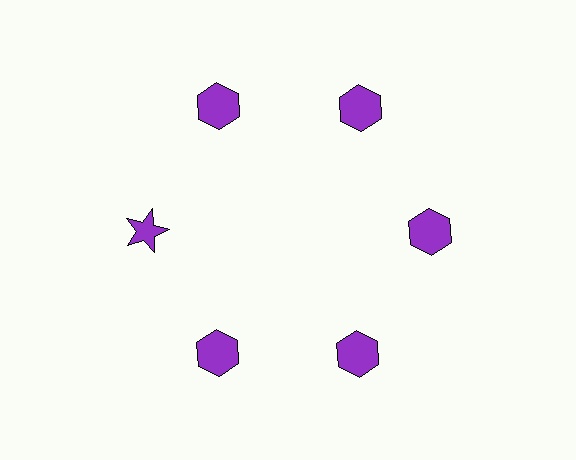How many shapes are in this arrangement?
There are 6 shapes arranged in a ring pattern.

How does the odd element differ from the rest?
It has a different shape: star instead of hexagon.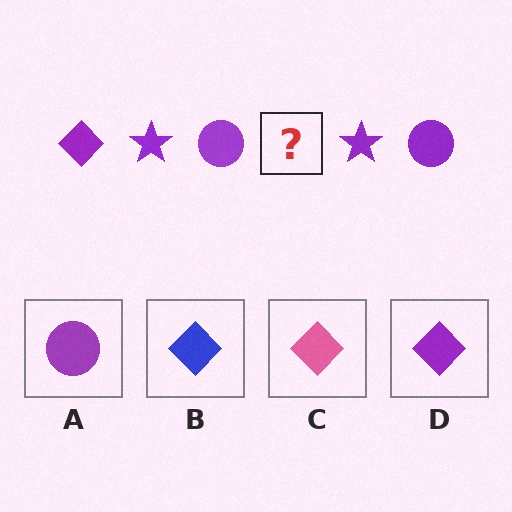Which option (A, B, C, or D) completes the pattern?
D.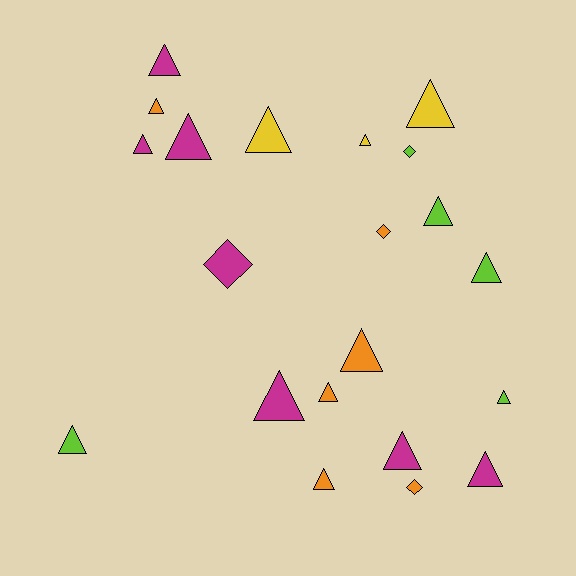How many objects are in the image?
There are 21 objects.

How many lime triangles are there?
There are 4 lime triangles.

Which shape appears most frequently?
Triangle, with 17 objects.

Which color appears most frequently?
Magenta, with 7 objects.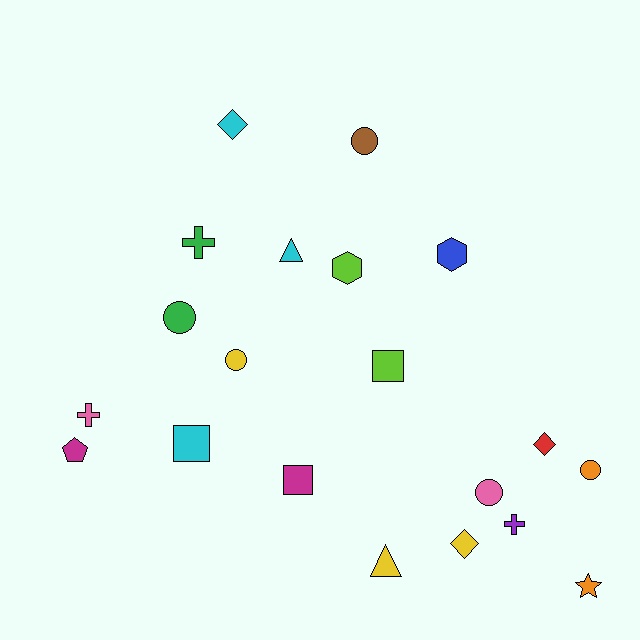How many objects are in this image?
There are 20 objects.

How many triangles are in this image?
There are 2 triangles.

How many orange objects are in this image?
There are 2 orange objects.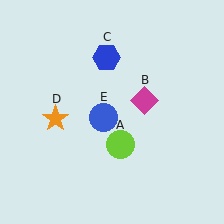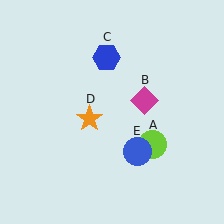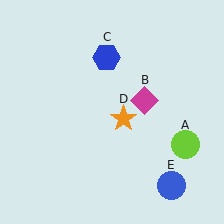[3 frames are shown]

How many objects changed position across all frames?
3 objects changed position: lime circle (object A), orange star (object D), blue circle (object E).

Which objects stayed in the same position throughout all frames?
Magenta diamond (object B) and blue hexagon (object C) remained stationary.